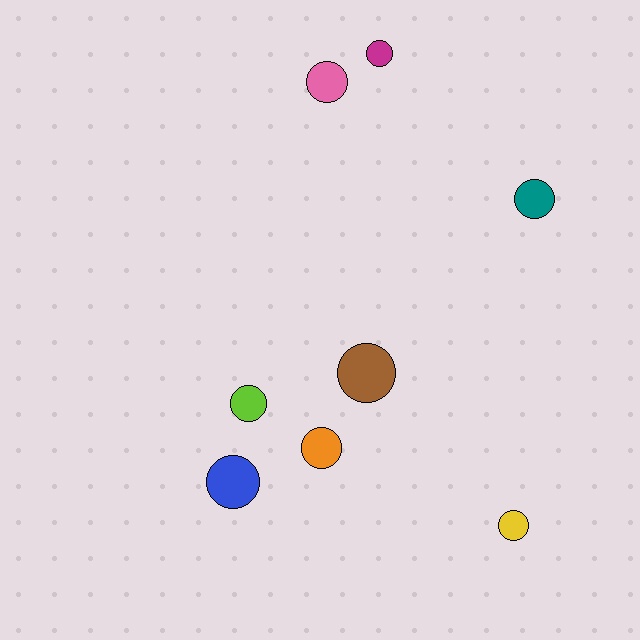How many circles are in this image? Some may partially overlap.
There are 8 circles.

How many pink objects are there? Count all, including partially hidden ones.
There is 1 pink object.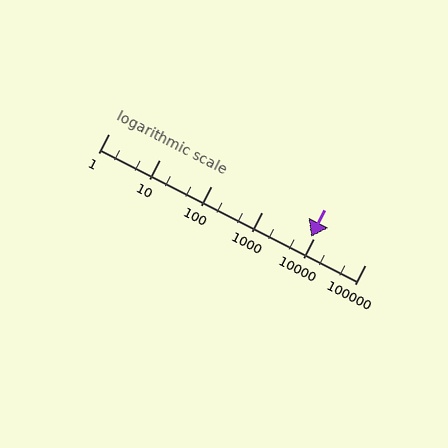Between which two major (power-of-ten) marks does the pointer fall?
The pointer is between 1000 and 10000.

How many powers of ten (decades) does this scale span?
The scale spans 5 decades, from 1 to 100000.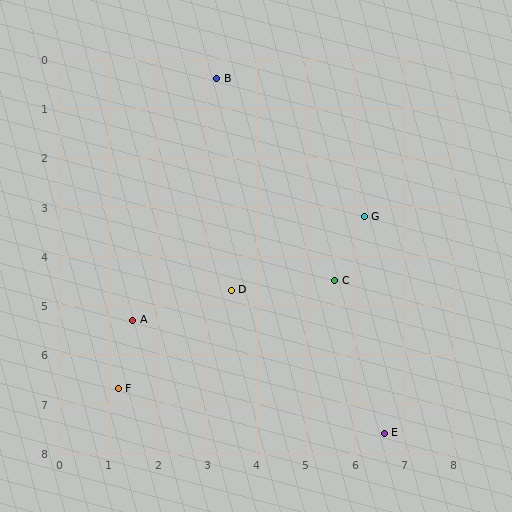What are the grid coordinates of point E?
Point E is at approximately (6.6, 7.6).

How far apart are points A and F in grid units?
Points A and F are about 1.4 grid units apart.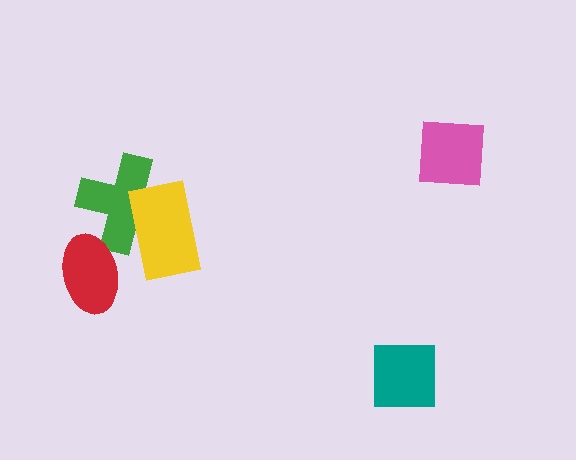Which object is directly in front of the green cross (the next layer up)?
The red ellipse is directly in front of the green cross.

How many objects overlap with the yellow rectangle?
1 object overlaps with the yellow rectangle.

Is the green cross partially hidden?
Yes, it is partially covered by another shape.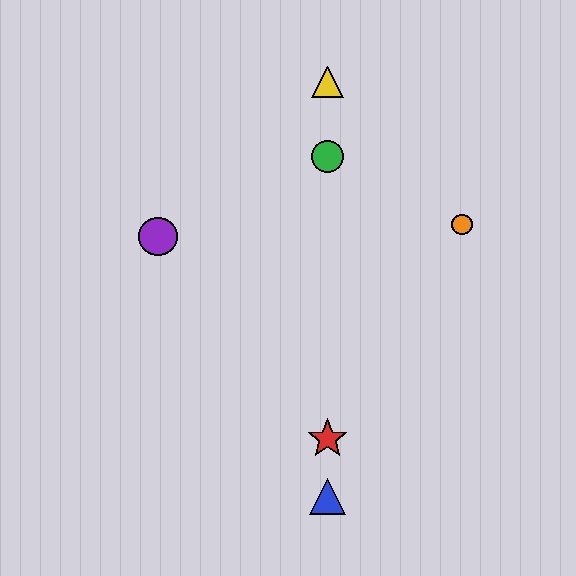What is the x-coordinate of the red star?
The red star is at x≈327.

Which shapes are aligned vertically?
The red star, the blue triangle, the green circle, the yellow triangle are aligned vertically.